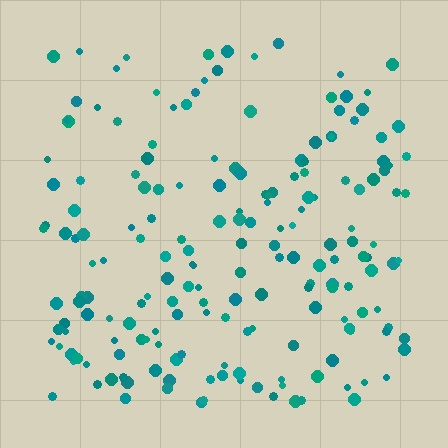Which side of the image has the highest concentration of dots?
The bottom.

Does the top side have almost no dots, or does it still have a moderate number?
Still a moderate number, just noticeably fewer than the bottom.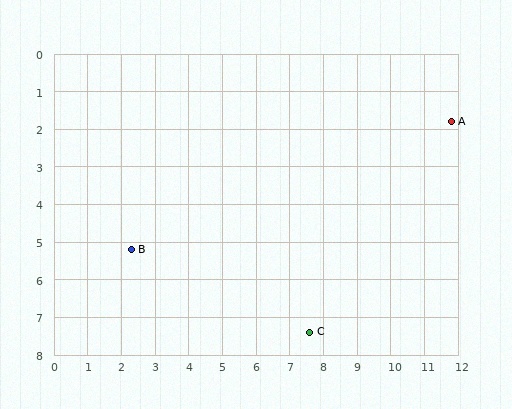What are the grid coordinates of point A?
Point A is at approximately (11.8, 1.8).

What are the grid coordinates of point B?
Point B is at approximately (2.3, 5.2).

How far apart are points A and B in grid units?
Points A and B are about 10.1 grid units apart.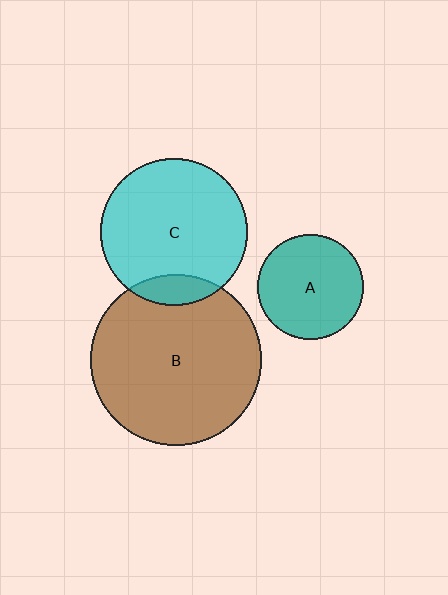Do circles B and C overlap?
Yes.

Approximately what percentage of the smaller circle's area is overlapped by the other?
Approximately 10%.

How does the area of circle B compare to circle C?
Approximately 1.4 times.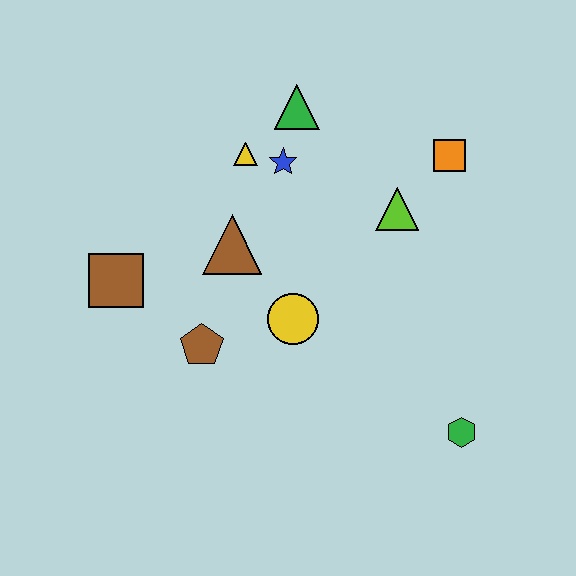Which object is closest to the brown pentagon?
The yellow circle is closest to the brown pentagon.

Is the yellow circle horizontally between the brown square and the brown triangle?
No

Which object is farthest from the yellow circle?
The orange square is farthest from the yellow circle.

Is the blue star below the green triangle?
Yes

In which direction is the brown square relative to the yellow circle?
The brown square is to the left of the yellow circle.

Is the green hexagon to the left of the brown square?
No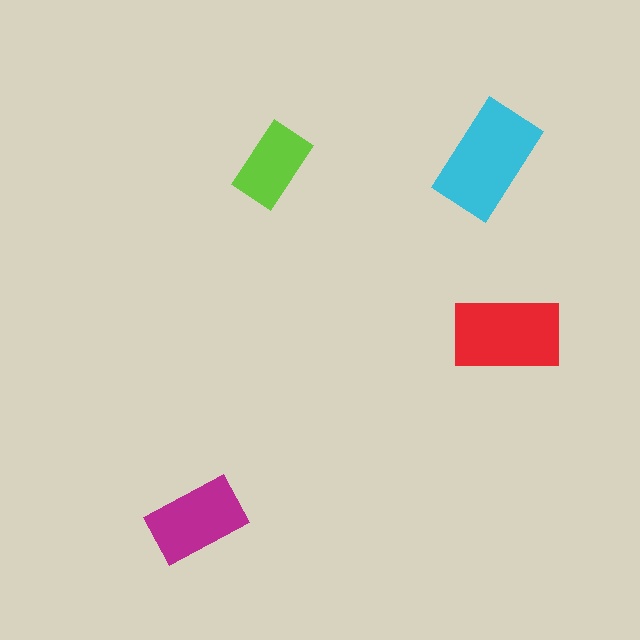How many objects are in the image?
There are 4 objects in the image.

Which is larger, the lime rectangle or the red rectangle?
The red one.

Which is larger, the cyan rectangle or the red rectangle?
The cyan one.